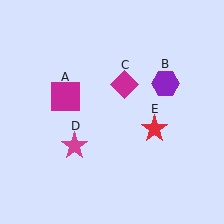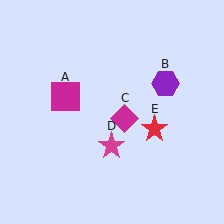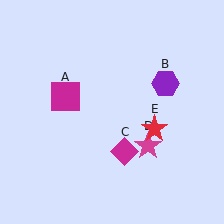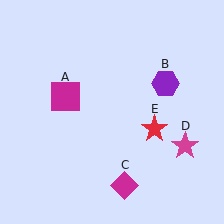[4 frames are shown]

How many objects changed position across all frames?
2 objects changed position: magenta diamond (object C), magenta star (object D).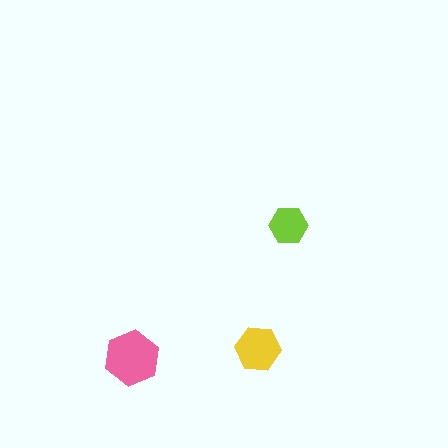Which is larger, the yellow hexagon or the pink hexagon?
The pink one.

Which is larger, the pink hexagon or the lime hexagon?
The pink one.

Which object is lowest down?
The pink hexagon is bottommost.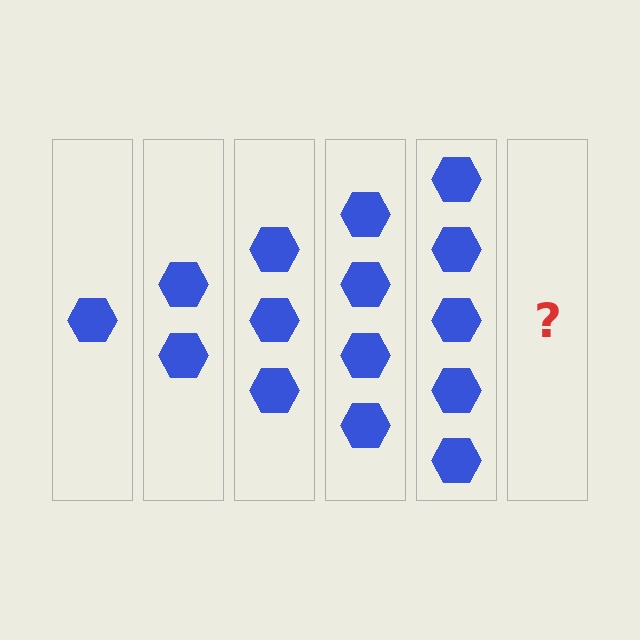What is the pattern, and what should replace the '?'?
The pattern is that each step adds one more hexagon. The '?' should be 6 hexagons.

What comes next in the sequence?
The next element should be 6 hexagons.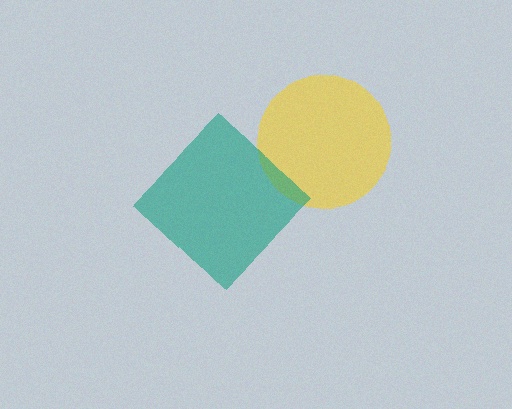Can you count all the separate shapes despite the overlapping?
Yes, there are 2 separate shapes.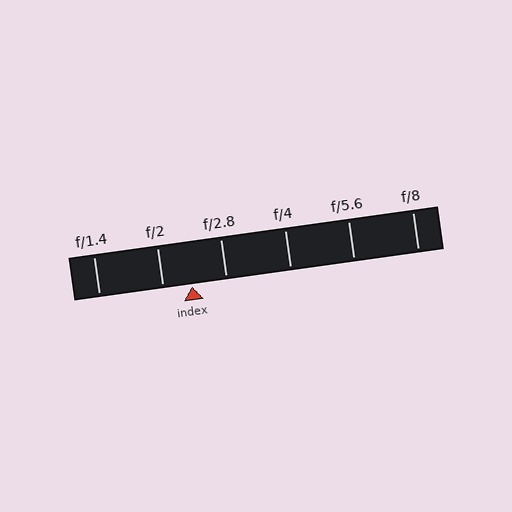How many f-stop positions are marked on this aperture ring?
There are 6 f-stop positions marked.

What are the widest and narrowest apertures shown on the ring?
The widest aperture shown is f/1.4 and the narrowest is f/8.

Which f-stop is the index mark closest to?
The index mark is closest to f/2.